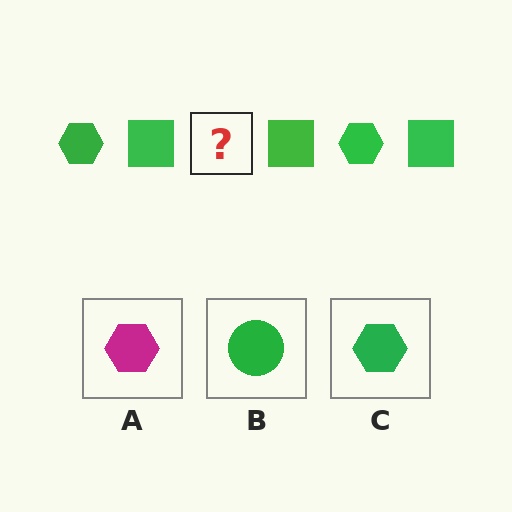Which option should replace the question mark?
Option C.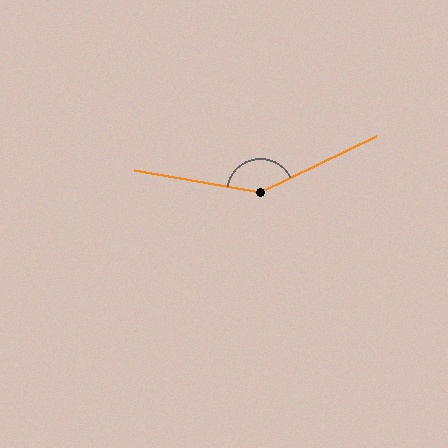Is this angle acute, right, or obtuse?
It is obtuse.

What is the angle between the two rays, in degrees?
Approximately 144 degrees.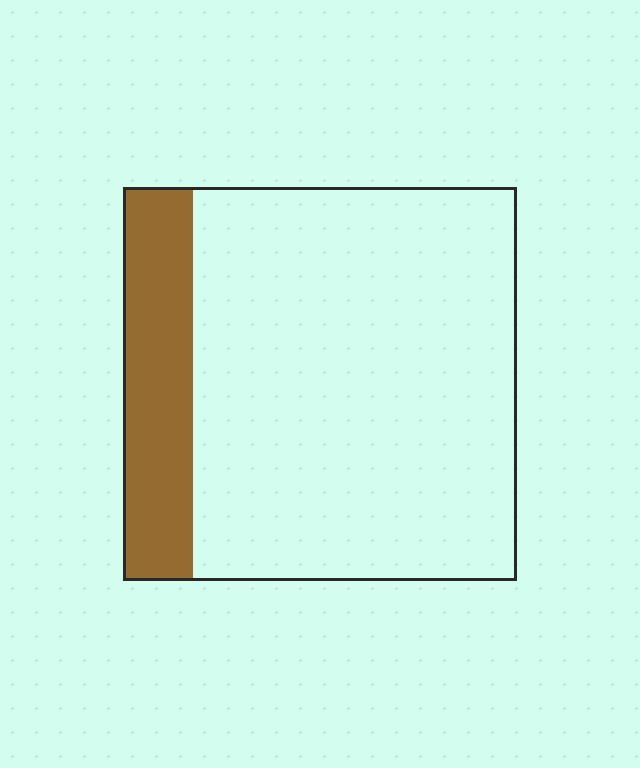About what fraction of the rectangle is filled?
About one sixth (1/6).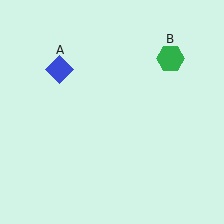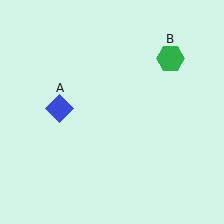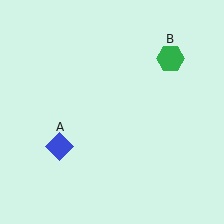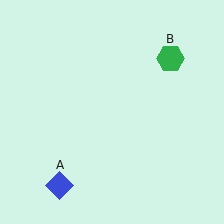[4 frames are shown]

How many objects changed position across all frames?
1 object changed position: blue diamond (object A).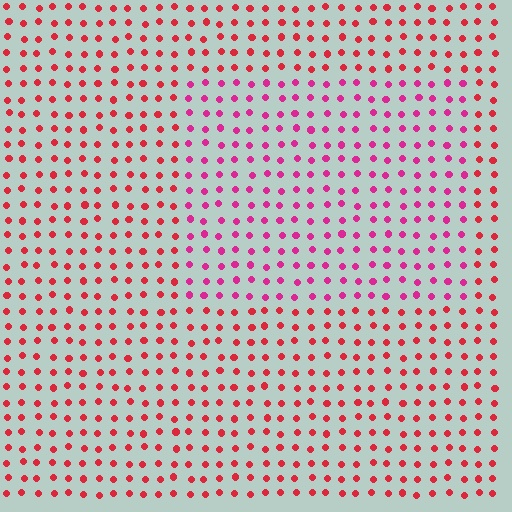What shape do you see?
I see a rectangle.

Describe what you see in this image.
The image is filled with small red elements in a uniform arrangement. A rectangle-shaped region is visible where the elements are tinted to a slightly different hue, forming a subtle color boundary.